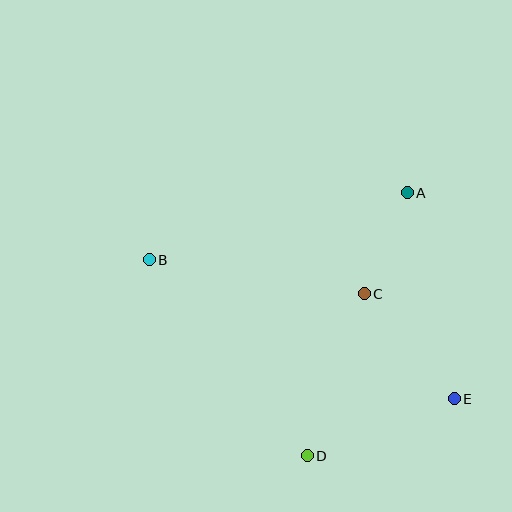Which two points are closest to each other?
Points A and C are closest to each other.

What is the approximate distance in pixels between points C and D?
The distance between C and D is approximately 171 pixels.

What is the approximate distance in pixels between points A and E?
The distance between A and E is approximately 212 pixels.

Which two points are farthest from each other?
Points B and E are farthest from each other.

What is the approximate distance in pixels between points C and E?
The distance between C and E is approximately 138 pixels.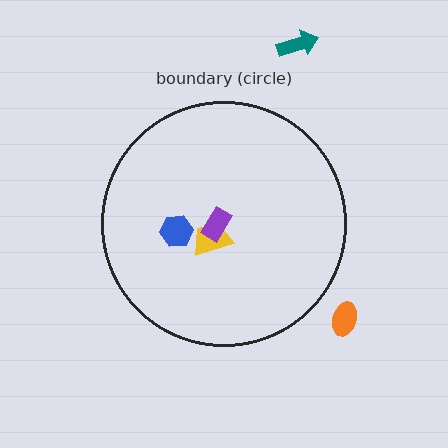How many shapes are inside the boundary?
3 inside, 2 outside.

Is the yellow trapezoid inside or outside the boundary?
Inside.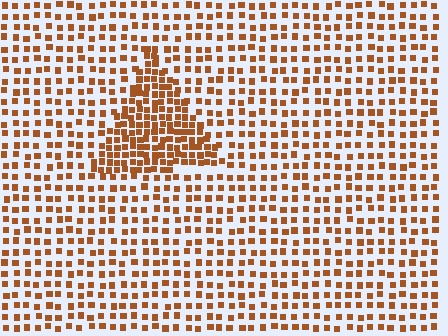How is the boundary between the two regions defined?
The boundary is defined by a change in element density (approximately 2.0x ratio). All elements are the same color, size, and shape.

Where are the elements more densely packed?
The elements are more densely packed inside the triangle boundary.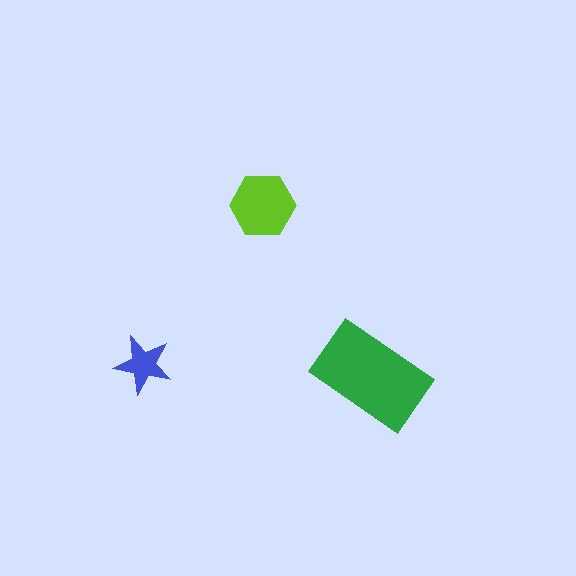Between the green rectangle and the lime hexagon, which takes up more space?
The green rectangle.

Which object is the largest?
The green rectangle.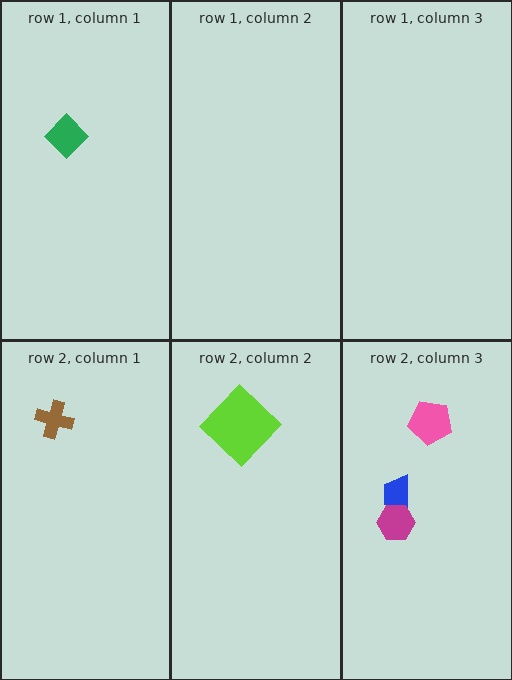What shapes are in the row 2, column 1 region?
The brown cross.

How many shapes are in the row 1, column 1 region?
1.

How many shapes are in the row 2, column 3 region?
3.